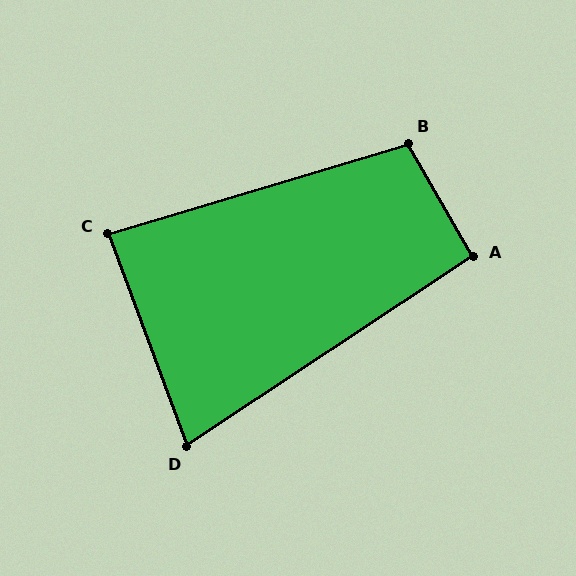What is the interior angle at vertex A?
Approximately 94 degrees (approximately right).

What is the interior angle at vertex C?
Approximately 86 degrees (approximately right).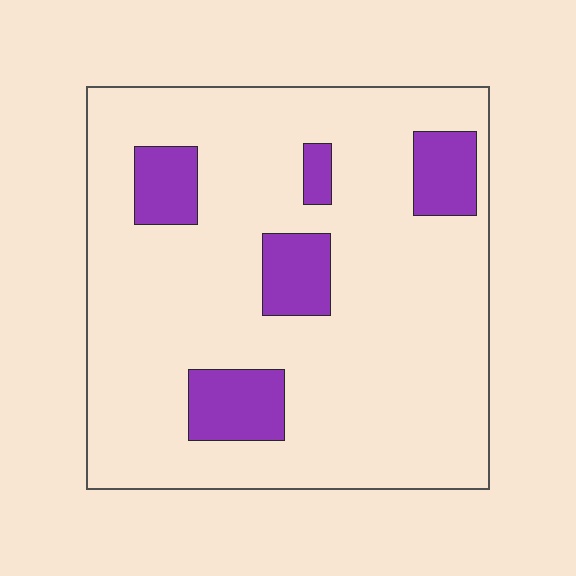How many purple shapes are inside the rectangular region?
5.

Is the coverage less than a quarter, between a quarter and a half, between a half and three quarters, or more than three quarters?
Less than a quarter.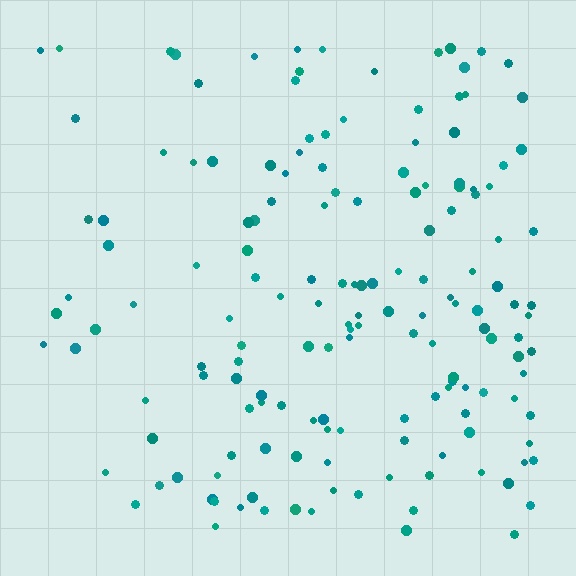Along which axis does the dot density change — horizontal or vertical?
Horizontal.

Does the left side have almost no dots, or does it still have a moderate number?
Still a moderate number, just noticeably fewer than the right.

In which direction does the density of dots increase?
From left to right, with the right side densest.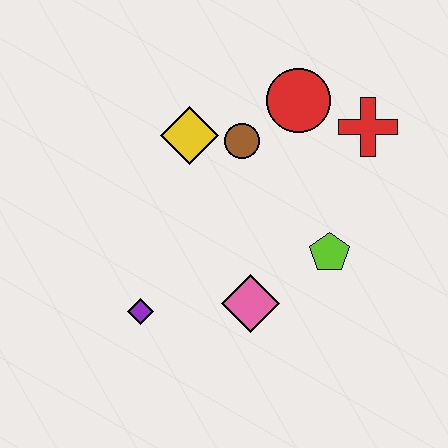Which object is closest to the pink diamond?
The lime pentagon is closest to the pink diamond.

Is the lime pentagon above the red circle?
No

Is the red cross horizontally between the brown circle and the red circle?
No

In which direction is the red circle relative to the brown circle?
The red circle is to the right of the brown circle.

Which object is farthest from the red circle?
The purple diamond is farthest from the red circle.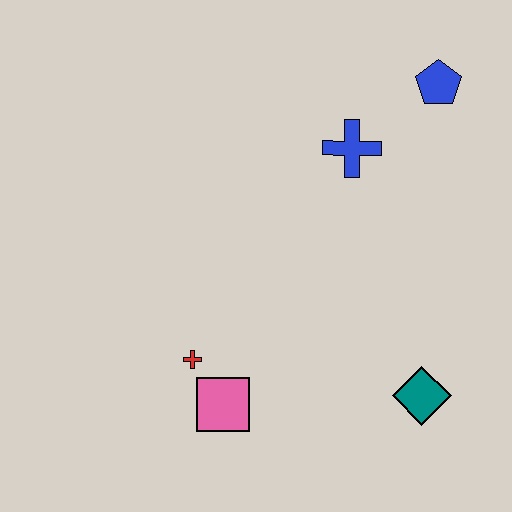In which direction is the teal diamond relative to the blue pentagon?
The teal diamond is below the blue pentagon.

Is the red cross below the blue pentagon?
Yes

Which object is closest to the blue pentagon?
The blue cross is closest to the blue pentagon.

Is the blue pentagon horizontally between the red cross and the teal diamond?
No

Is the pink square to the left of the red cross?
No